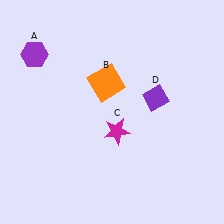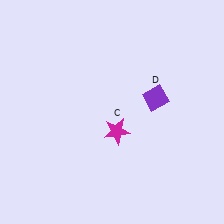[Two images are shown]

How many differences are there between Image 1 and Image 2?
There are 2 differences between the two images.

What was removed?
The orange square (B), the purple hexagon (A) were removed in Image 2.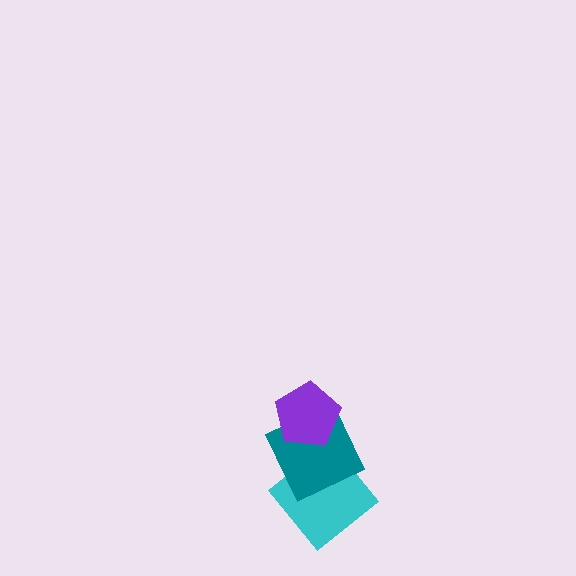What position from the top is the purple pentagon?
The purple pentagon is 1st from the top.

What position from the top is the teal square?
The teal square is 2nd from the top.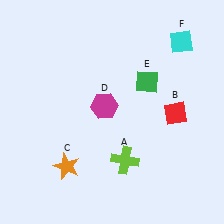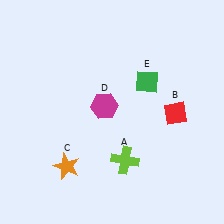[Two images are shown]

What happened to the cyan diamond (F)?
The cyan diamond (F) was removed in Image 2. It was in the top-right area of Image 1.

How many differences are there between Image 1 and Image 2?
There is 1 difference between the two images.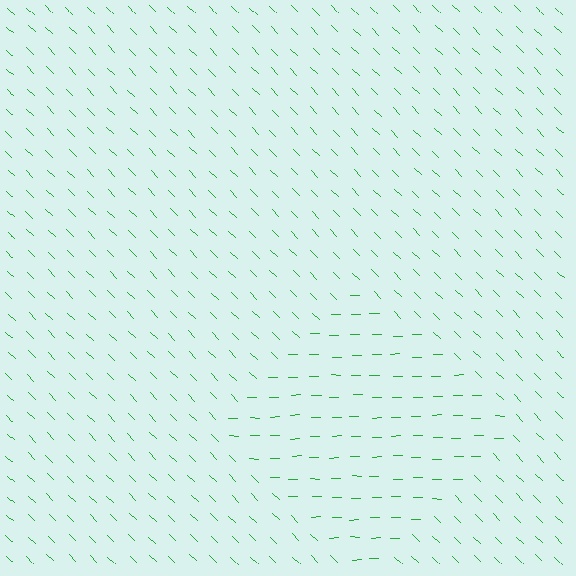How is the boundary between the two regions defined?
The boundary is defined purely by a change in line orientation (approximately 45 degrees difference). All lines are the same color and thickness.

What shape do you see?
I see a diamond.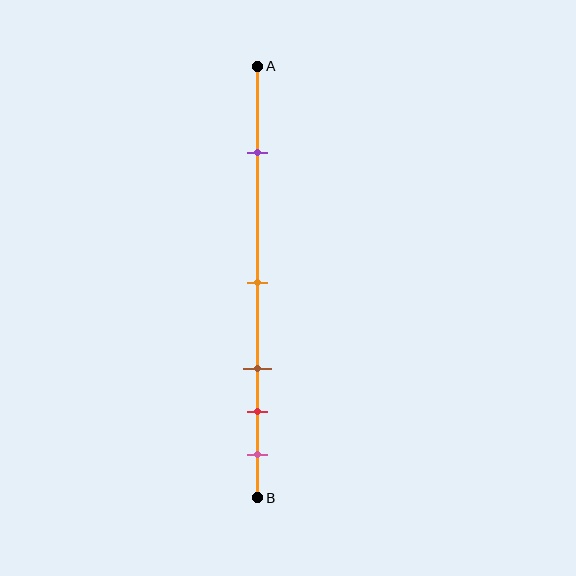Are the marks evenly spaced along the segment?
No, the marks are not evenly spaced.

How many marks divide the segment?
There are 5 marks dividing the segment.